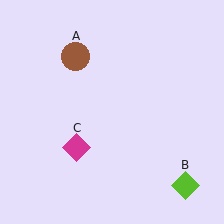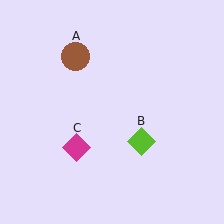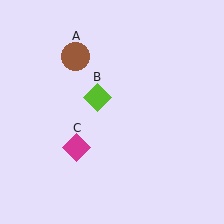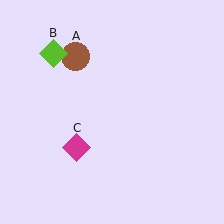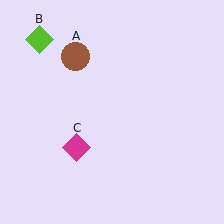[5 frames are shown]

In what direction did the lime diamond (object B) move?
The lime diamond (object B) moved up and to the left.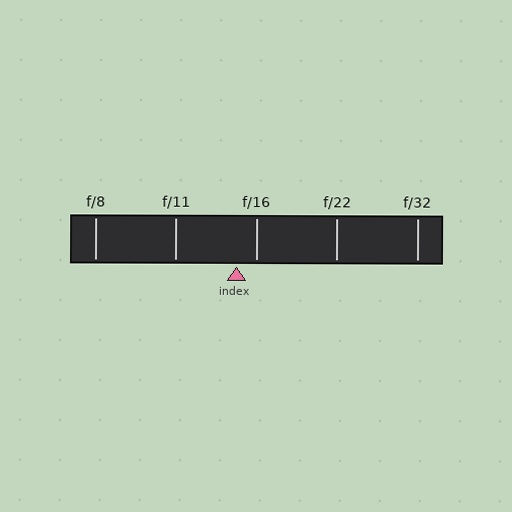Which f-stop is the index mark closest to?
The index mark is closest to f/16.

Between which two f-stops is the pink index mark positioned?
The index mark is between f/11 and f/16.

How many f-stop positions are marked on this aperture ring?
There are 5 f-stop positions marked.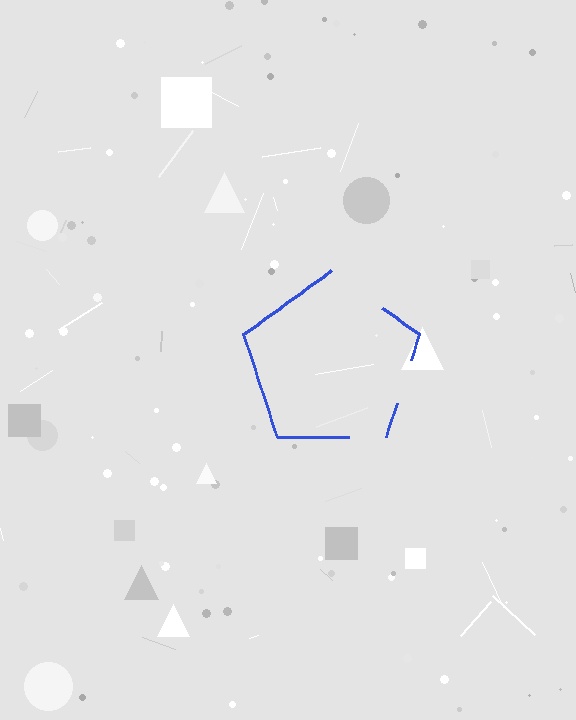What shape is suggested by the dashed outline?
The dashed outline suggests a pentagon.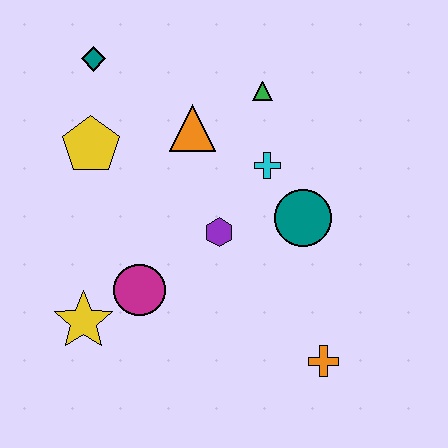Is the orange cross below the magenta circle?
Yes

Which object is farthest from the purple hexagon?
The teal diamond is farthest from the purple hexagon.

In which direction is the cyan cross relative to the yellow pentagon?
The cyan cross is to the right of the yellow pentagon.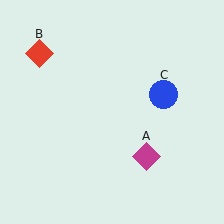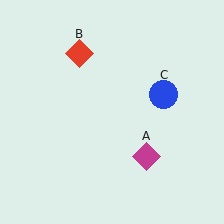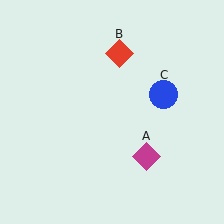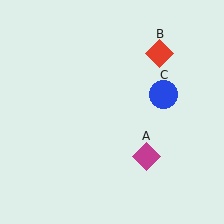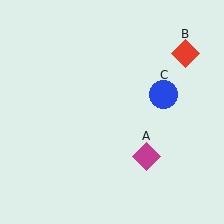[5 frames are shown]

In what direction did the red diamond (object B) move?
The red diamond (object B) moved right.